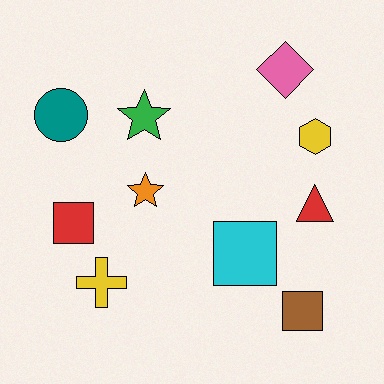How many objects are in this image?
There are 10 objects.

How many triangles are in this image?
There is 1 triangle.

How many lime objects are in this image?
There are no lime objects.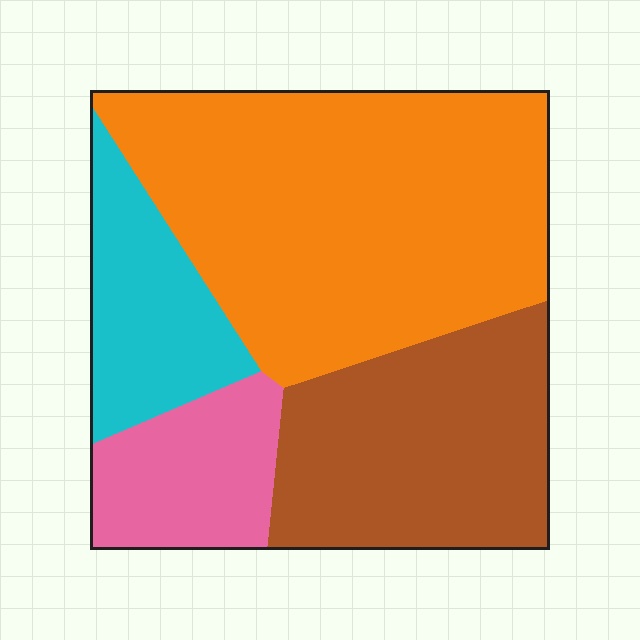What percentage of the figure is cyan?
Cyan covers about 15% of the figure.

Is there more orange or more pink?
Orange.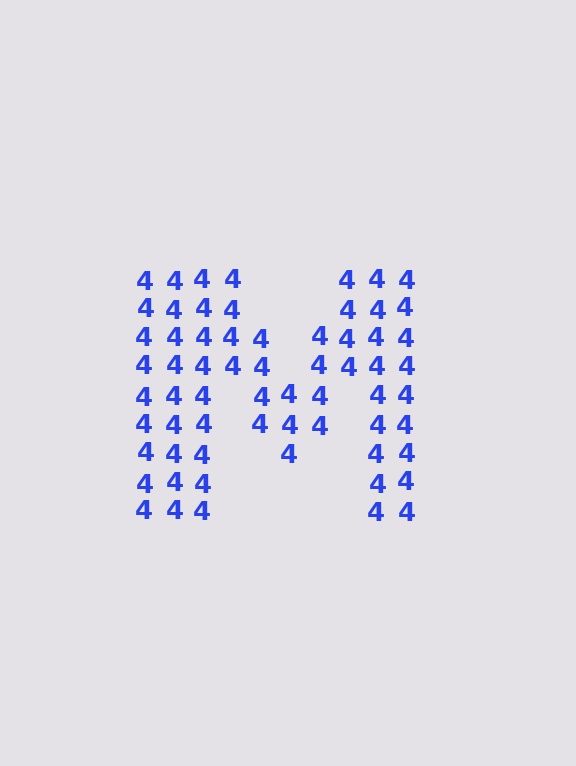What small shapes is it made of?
It is made of small digit 4's.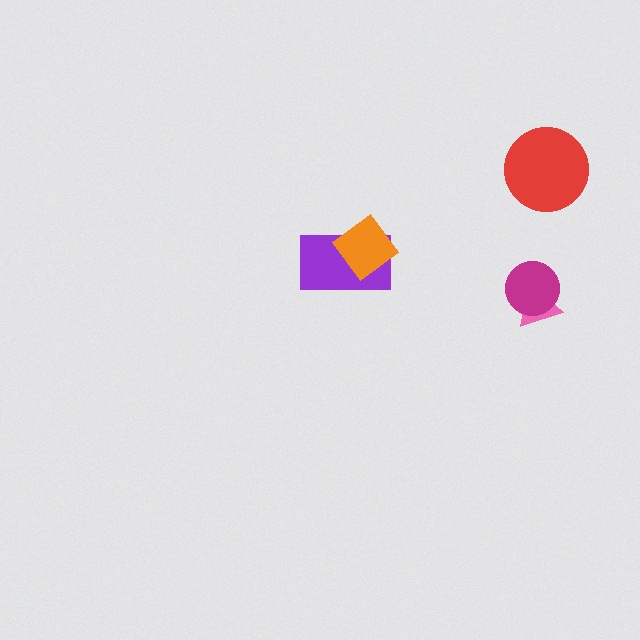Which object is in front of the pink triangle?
The magenta circle is in front of the pink triangle.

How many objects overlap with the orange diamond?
1 object overlaps with the orange diamond.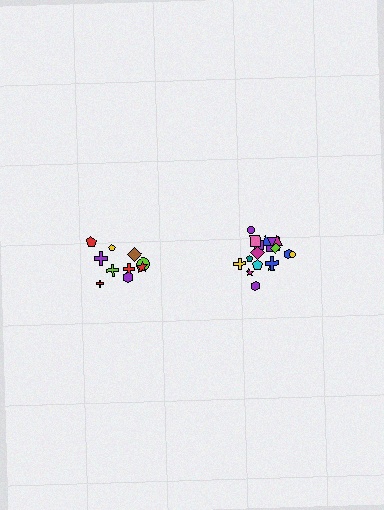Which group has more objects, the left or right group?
The right group.